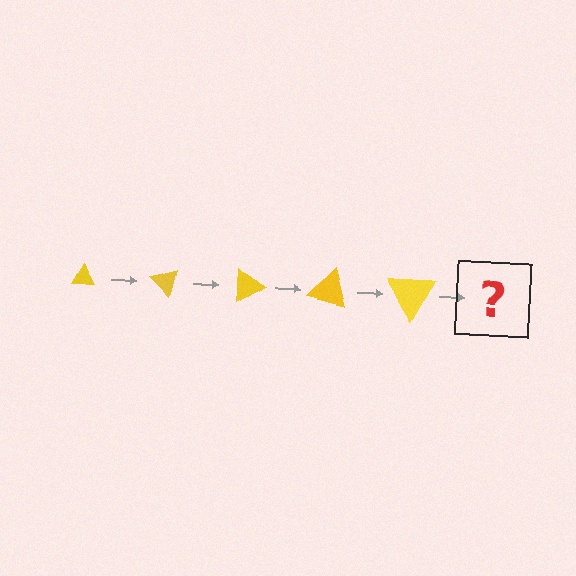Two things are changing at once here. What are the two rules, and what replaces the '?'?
The two rules are that the triangle grows larger each step and it rotates 45 degrees each step. The '?' should be a triangle, larger than the previous one and rotated 225 degrees from the start.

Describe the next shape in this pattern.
It should be a triangle, larger than the previous one and rotated 225 degrees from the start.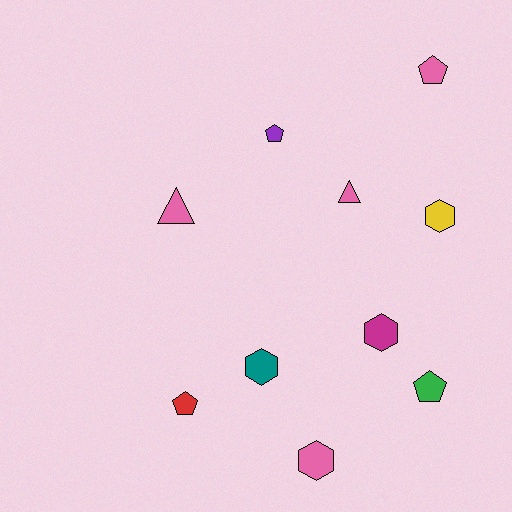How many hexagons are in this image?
There are 4 hexagons.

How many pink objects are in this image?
There are 4 pink objects.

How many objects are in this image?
There are 10 objects.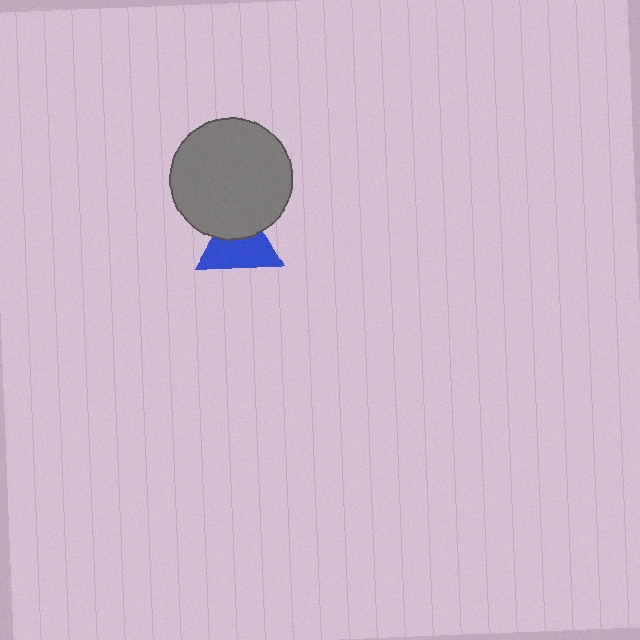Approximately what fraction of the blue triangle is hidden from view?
Roughly 38% of the blue triangle is hidden behind the gray circle.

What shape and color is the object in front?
The object in front is a gray circle.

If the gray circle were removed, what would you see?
You would see the complete blue triangle.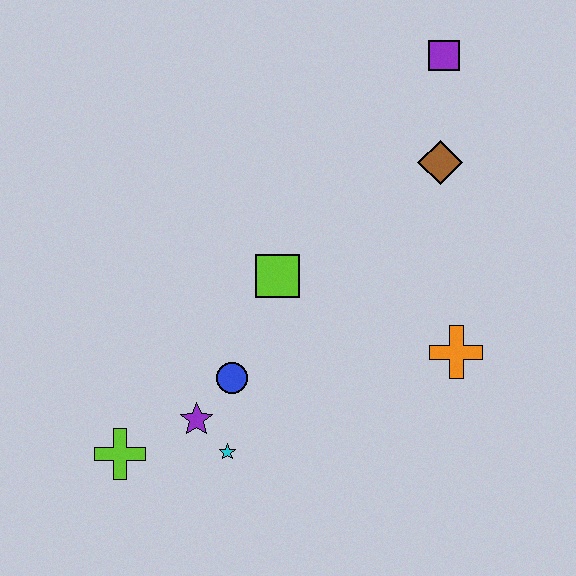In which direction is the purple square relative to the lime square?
The purple square is above the lime square.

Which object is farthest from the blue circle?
The purple square is farthest from the blue circle.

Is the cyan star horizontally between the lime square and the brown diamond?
No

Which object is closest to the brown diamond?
The purple square is closest to the brown diamond.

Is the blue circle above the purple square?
No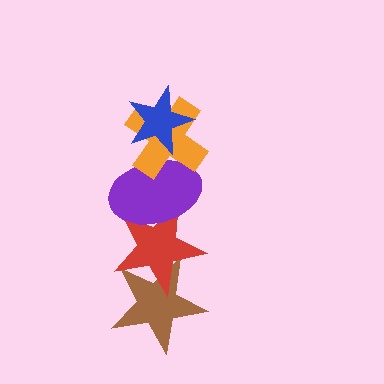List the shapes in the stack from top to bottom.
From top to bottom: the blue star, the orange cross, the purple ellipse, the red star, the brown star.